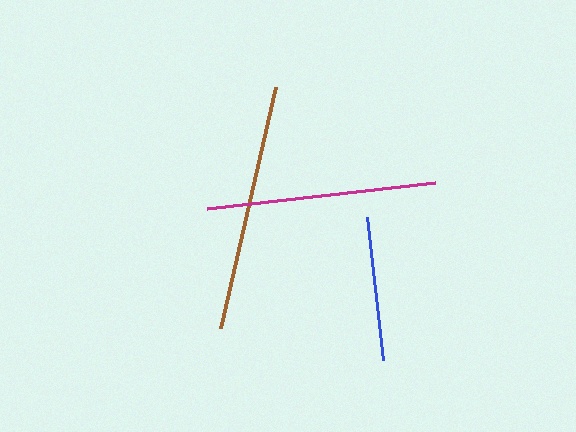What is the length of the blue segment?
The blue segment is approximately 143 pixels long.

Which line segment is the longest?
The brown line is the longest at approximately 247 pixels.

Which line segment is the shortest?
The blue line is the shortest at approximately 143 pixels.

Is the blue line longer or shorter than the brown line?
The brown line is longer than the blue line.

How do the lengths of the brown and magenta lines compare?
The brown and magenta lines are approximately the same length.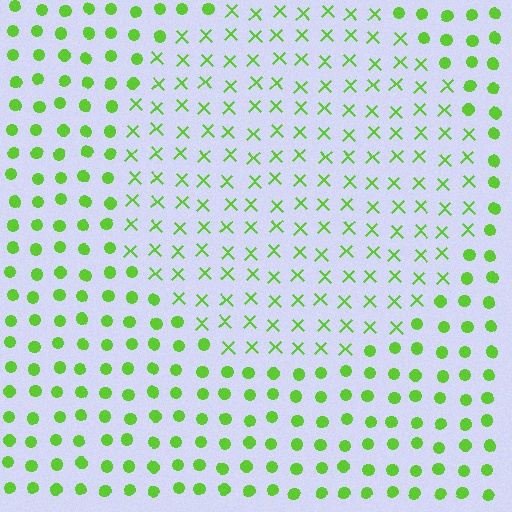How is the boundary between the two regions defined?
The boundary is defined by a change in element shape: X marks inside vs. circles outside. All elements share the same color and spacing.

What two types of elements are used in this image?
The image uses X marks inside the circle region and circles outside it.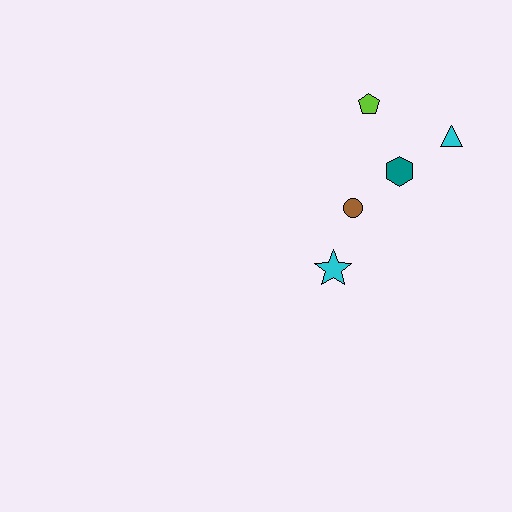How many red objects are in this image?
There are no red objects.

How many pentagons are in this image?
There is 1 pentagon.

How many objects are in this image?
There are 5 objects.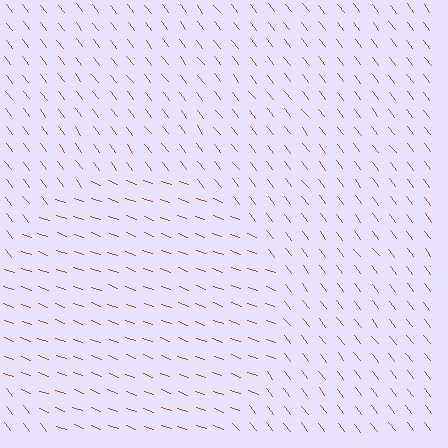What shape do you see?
I see a circle.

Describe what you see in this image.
The image is filled with small brown line segments. A circle region in the image has lines oriented differently from the surrounding lines, creating a visible texture boundary.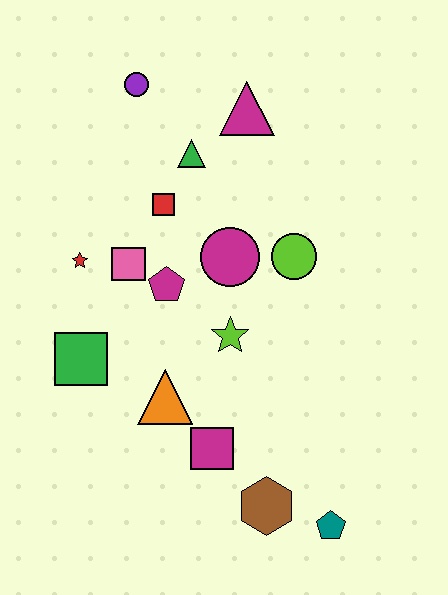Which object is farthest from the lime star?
The purple circle is farthest from the lime star.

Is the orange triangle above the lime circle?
No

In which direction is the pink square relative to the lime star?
The pink square is to the left of the lime star.